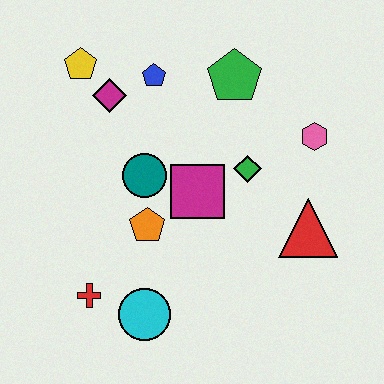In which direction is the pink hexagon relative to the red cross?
The pink hexagon is to the right of the red cross.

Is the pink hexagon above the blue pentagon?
No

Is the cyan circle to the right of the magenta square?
No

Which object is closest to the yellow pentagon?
The magenta diamond is closest to the yellow pentagon.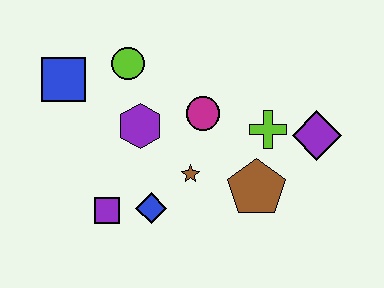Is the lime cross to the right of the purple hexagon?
Yes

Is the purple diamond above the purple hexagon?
No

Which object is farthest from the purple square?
The purple diamond is farthest from the purple square.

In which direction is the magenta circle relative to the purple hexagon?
The magenta circle is to the right of the purple hexagon.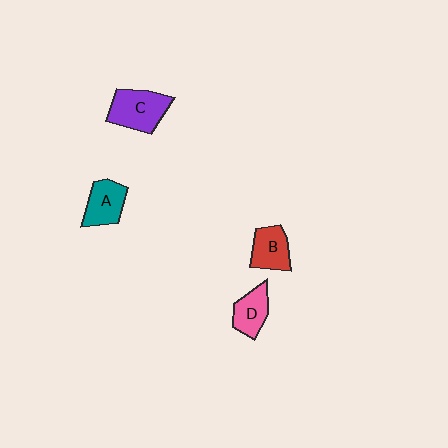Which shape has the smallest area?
Shape D (pink).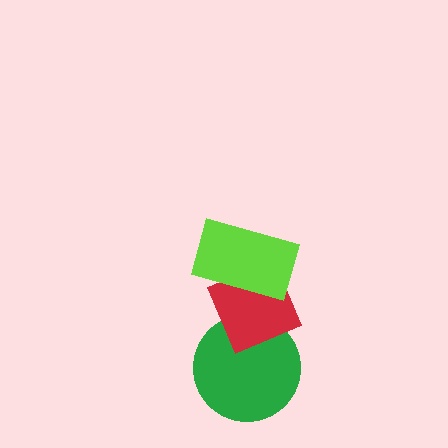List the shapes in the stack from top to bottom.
From top to bottom: the lime rectangle, the red diamond, the green circle.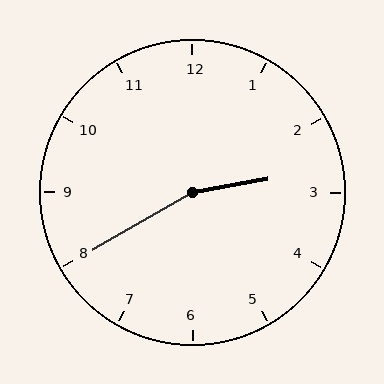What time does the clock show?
2:40.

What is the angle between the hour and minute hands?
Approximately 160 degrees.